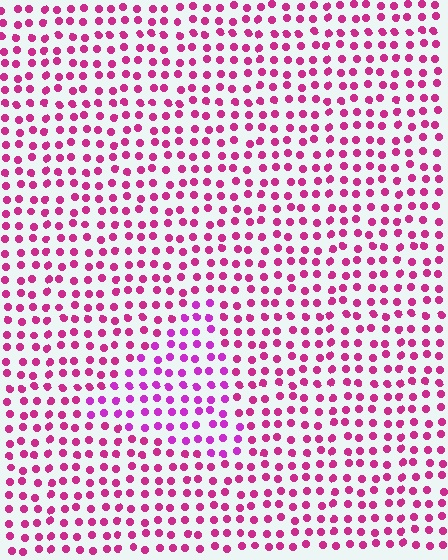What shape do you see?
I see a triangle.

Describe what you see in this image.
The image is filled with small magenta elements in a uniform arrangement. A triangle-shaped region is visible where the elements are tinted to a slightly different hue, forming a subtle color boundary.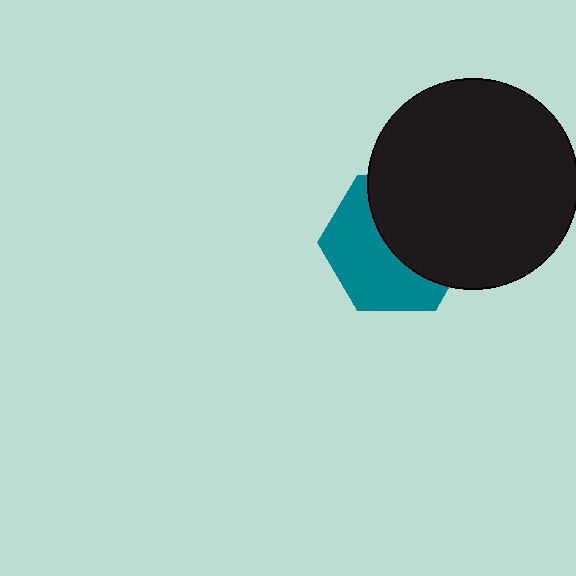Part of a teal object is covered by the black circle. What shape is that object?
It is a hexagon.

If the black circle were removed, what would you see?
You would see the complete teal hexagon.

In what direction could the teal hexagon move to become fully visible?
The teal hexagon could move toward the lower-left. That would shift it out from behind the black circle entirely.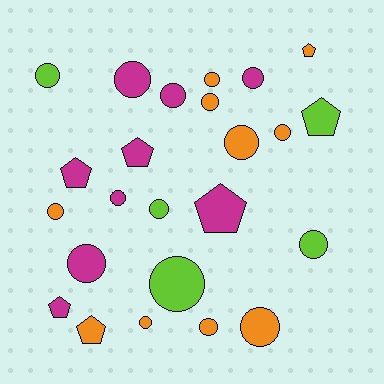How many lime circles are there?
There are 4 lime circles.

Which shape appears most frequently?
Circle, with 17 objects.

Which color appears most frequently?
Orange, with 10 objects.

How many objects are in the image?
There are 24 objects.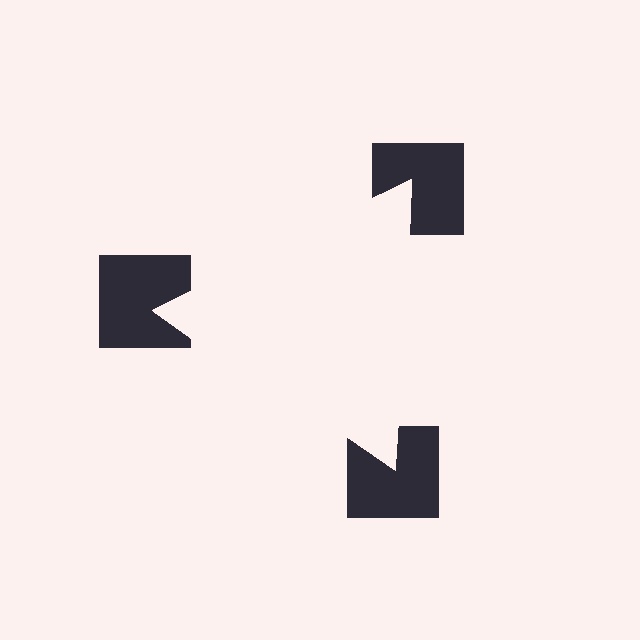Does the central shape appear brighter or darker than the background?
It typically appears slightly brighter than the background, even though no actual brightness change is drawn.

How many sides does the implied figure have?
3 sides.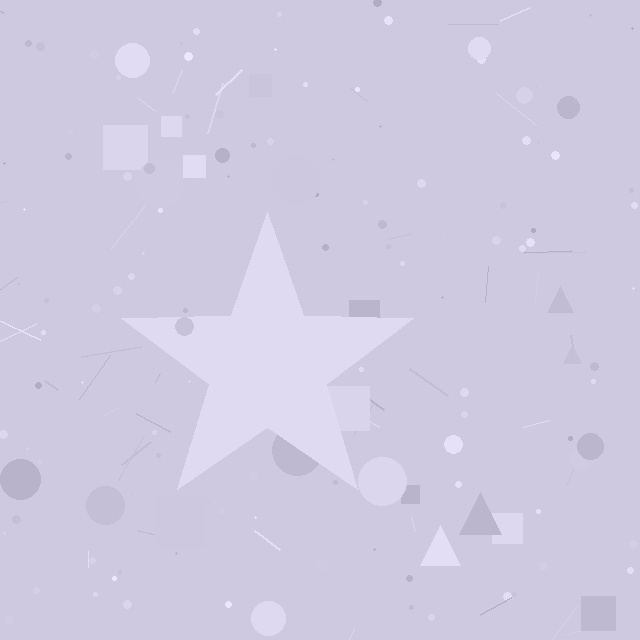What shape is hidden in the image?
A star is hidden in the image.